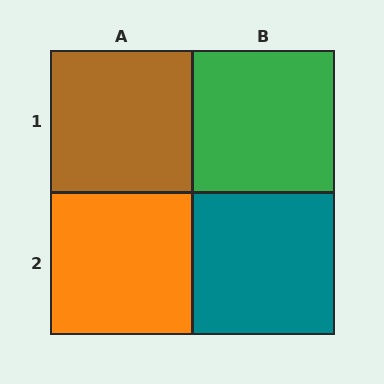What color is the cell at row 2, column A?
Orange.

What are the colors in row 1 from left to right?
Brown, green.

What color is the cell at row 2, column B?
Teal.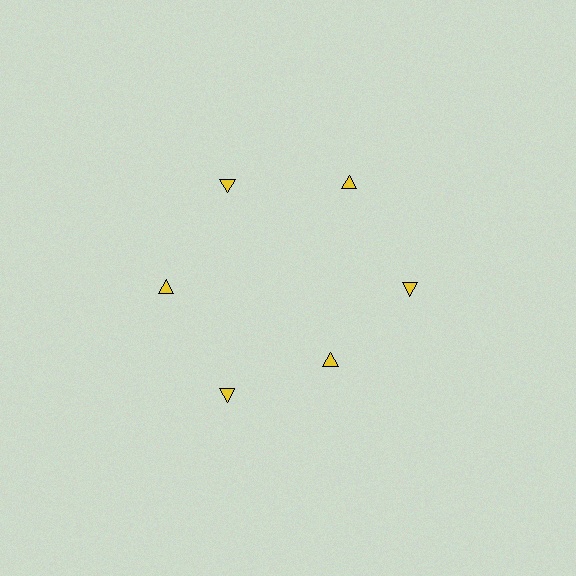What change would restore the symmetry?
The symmetry would be restored by moving it outward, back onto the ring so that all 6 triangles sit at equal angles and equal distance from the center.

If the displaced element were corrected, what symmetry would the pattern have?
It would have 6-fold rotational symmetry — the pattern would map onto itself every 60 degrees.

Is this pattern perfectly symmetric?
No. The 6 yellow triangles are arranged in a ring, but one element near the 5 o'clock position is pulled inward toward the center, breaking the 6-fold rotational symmetry.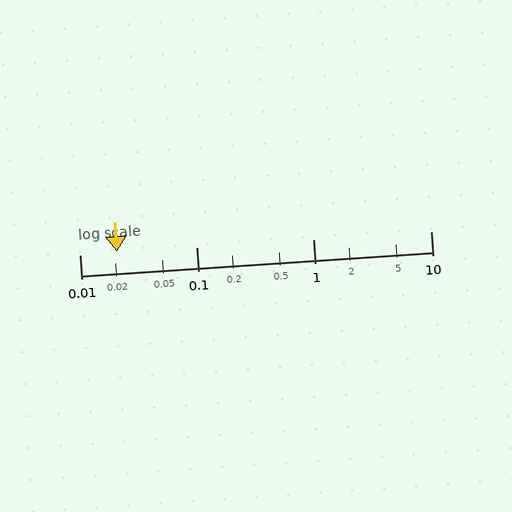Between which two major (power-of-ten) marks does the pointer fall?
The pointer is between 0.01 and 0.1.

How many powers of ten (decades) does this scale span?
The scale spans 3 decades, from 0.01 to 10.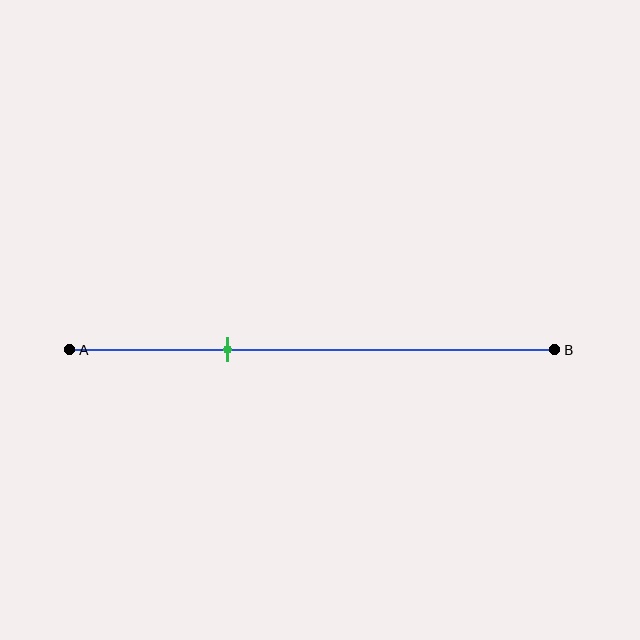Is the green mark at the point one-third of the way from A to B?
Yes, the mark is approximately at the one-third point.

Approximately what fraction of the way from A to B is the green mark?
The green mark is approximately 30% of the way from A to B.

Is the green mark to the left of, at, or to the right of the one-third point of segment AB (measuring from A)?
The green mark is approximately at the one-third point of segment AB.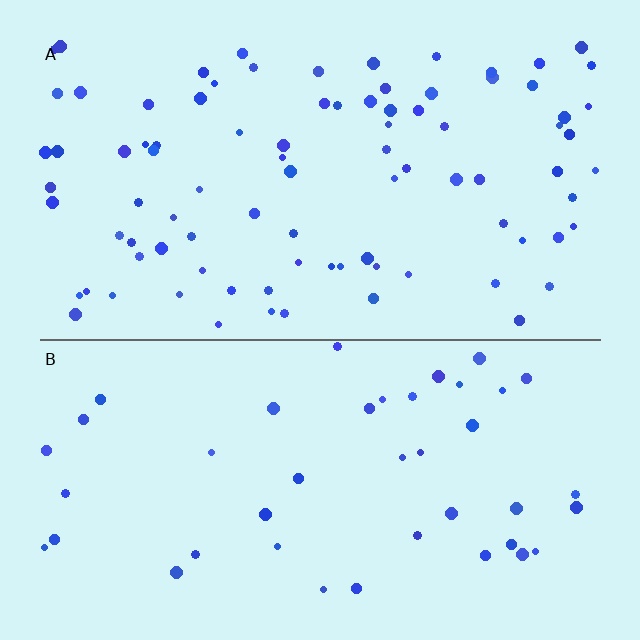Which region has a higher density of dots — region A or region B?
A (the top).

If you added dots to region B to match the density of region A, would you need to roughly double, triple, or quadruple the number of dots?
Approximately double.